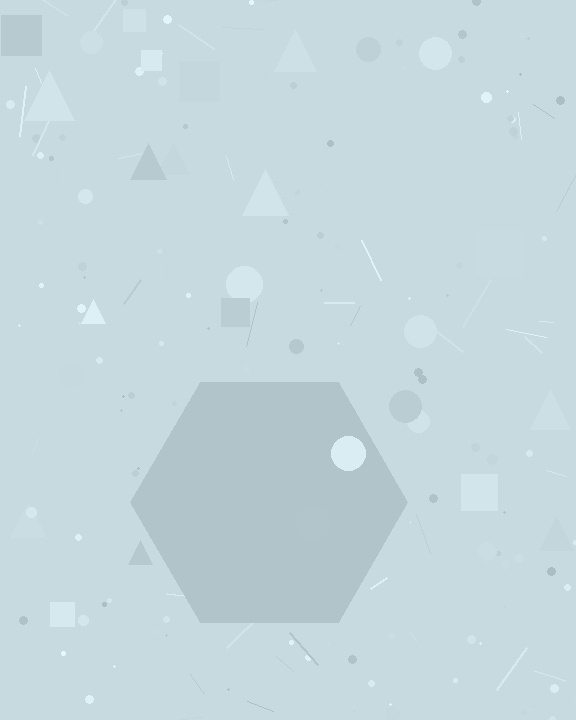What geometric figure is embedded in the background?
A hexagon is embedded in the background.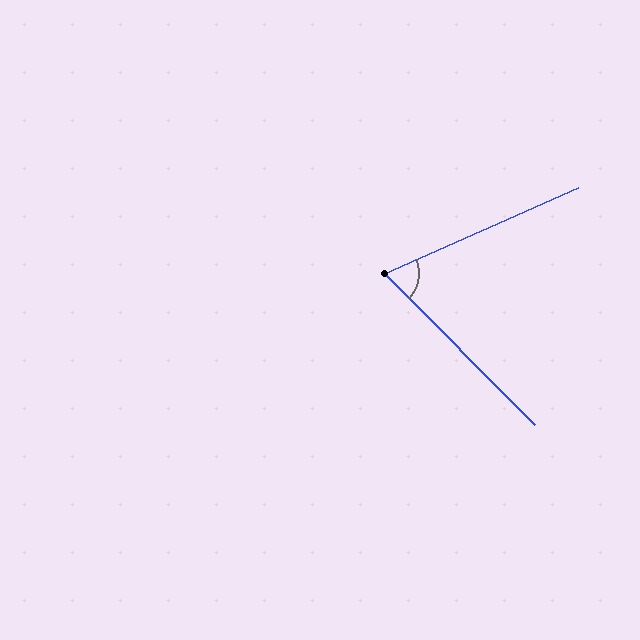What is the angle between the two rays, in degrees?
Approximately 69 degrees.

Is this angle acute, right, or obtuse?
It is acute.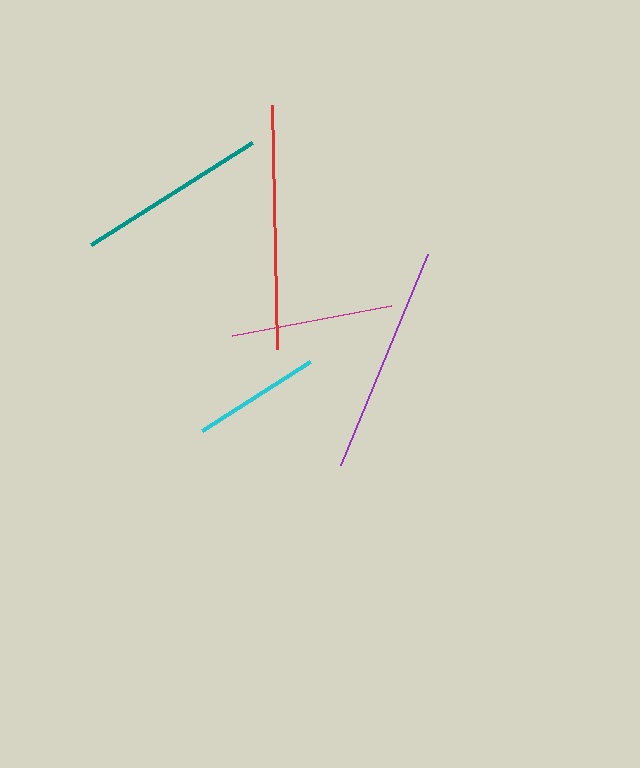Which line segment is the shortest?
The cyan line is the shortest at approximately 128 pixels.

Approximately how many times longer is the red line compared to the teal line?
The red line is approximately 1.3 times the length of the teal line.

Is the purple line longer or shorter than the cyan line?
The purple line is longer than the cyan line.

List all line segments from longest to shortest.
From longest to shortest: red, purple, teal, magenta, cyan.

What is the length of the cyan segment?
The cyan segment is approximately 128 pixels long.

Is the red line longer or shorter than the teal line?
The red line is longer than the teal line.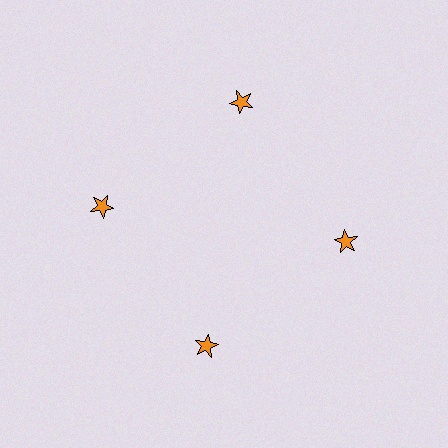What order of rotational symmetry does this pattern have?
This pattern has 4-fold rotational symmetry.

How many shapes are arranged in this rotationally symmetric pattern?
There are 4 shapes, arranged in 4 groups of 1.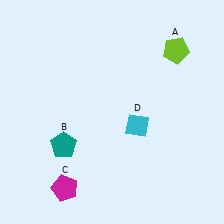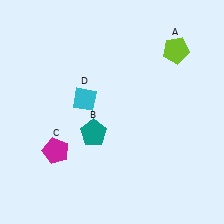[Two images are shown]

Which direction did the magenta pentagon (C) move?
The magenta pentagon (C) moved up.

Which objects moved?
The objects that moved are: the teal pentagon (B), the magenta pentagon (C), the cyan diamond (D).